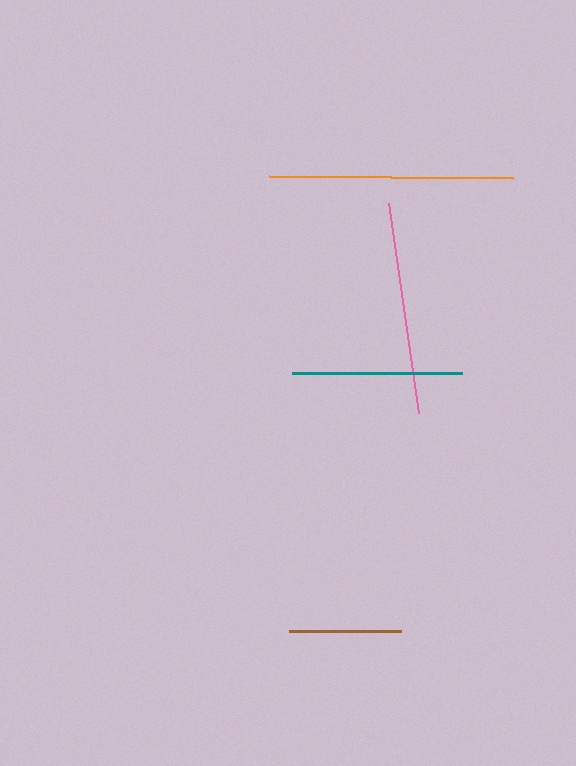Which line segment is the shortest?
The brown line is the shortest at approximately 113 pixels.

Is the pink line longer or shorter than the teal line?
The pink line is longer than the teal line.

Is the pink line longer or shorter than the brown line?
The pink line is longer than the brown line.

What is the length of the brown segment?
The brown segment is approximately 113 pixels long.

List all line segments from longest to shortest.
From longest to shortest: orange, pink, teal, brown.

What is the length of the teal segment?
The teal segment is approximately 170 pixels long.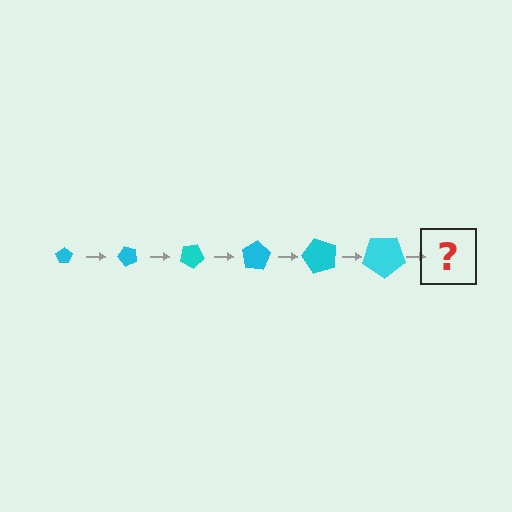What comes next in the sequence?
The next element should be a pentagon, larger than the previous one and rotated 300 degrees from the start.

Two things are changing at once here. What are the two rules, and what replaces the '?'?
The two rules are that the pentagon grows larger each step and it rotates 50 degrees each step. The '?' should be a pentagon, larger than the previous one and rotated 300 degrees from the start.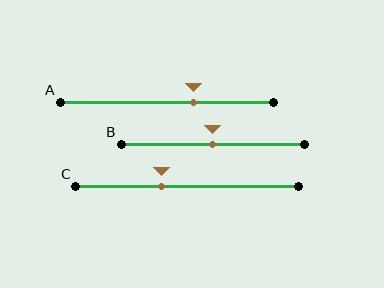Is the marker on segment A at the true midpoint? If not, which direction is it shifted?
No, the marker on segment A is shifted to the right by about 13% of the segment length.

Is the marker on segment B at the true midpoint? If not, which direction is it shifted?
Yes, the marker on segment B is at the true midpoint.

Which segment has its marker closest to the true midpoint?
Segment B has its marker closest to the true midpoint.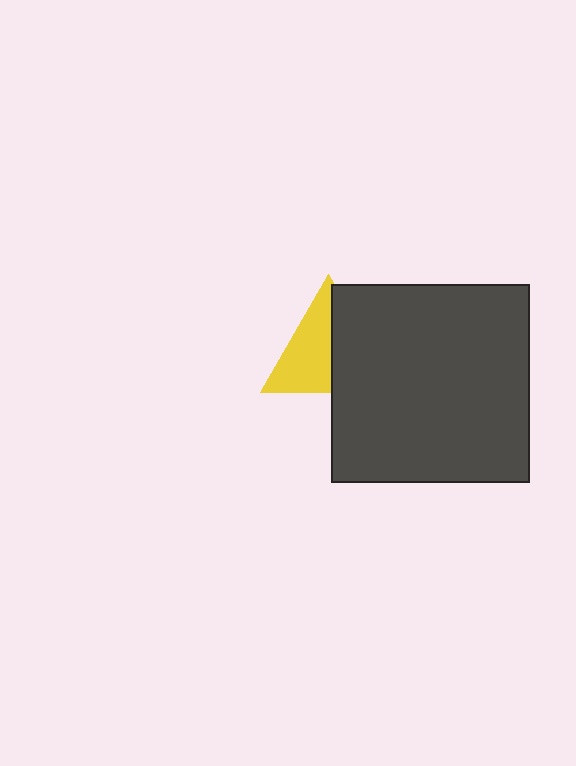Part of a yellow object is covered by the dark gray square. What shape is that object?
It is a triangle.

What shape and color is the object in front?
The object in front is a dark gray square.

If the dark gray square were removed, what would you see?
You would see the complete yellow triangle.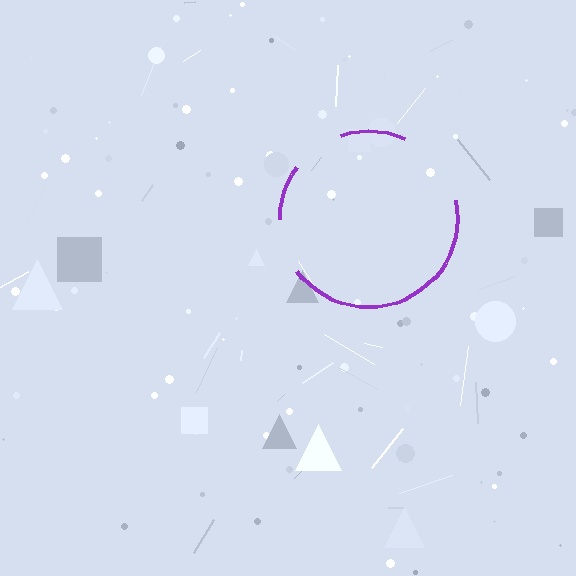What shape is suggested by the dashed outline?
The dashed outline suggests a circle.